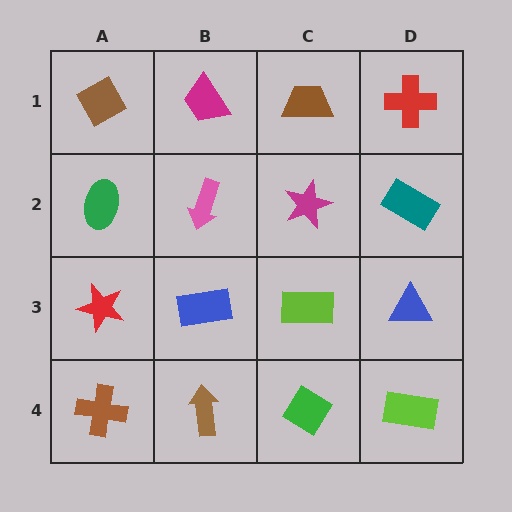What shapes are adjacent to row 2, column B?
A magenta trapezoid (row 1, column B), a blue rectangle (row 3, column B), a green ellipse (row 2, column A), a magenta star (row 2, column C).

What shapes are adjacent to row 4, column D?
A blue triangle (row 3, column D), a green diamond (row 4, column C).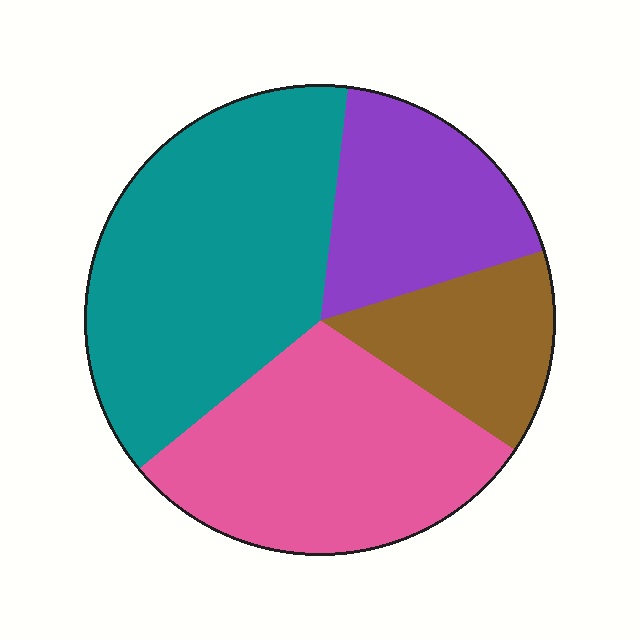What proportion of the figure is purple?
Purple takes up about one sixth (1/6) of the figure.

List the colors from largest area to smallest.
From largest to smallest: teal, pink, purple, brown.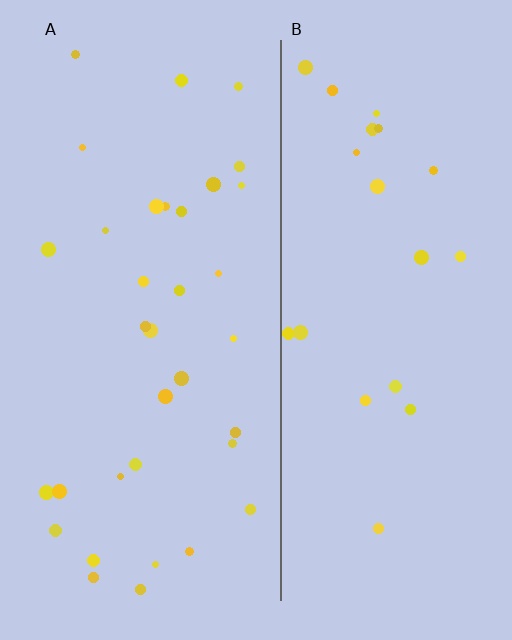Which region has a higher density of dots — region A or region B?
A (the left).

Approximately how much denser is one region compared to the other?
Approximately 1.6× — region A over region B.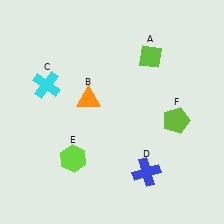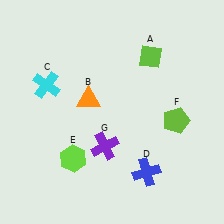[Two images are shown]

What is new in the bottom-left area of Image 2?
A purple cross (G) was added in the bottom-left area of Image 2.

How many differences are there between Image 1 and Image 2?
There is 1 difference between the two images.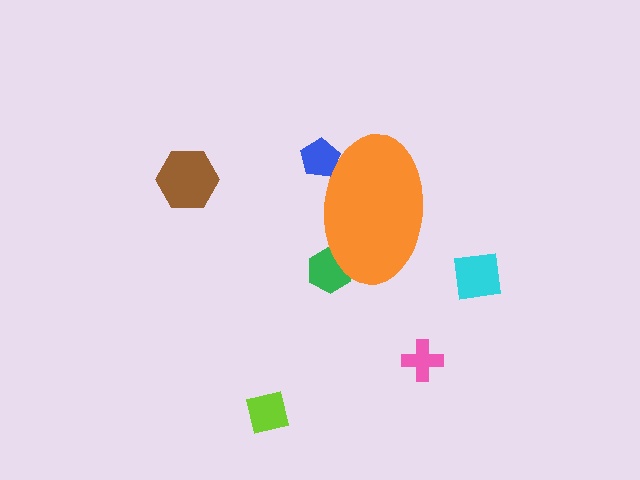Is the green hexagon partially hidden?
Yes, the green hexagon is partially hidden behind the orange ellipse.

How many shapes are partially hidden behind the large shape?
2 shapes are partially hidden.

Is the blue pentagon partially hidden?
Yes, the blue pentagon is partially hidden behind the orange ellipse.